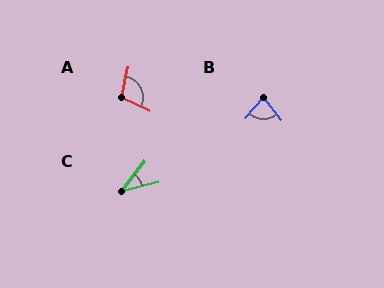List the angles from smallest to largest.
C (38°), B (79°), A (103°).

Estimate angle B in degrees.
Approximately 79 degrees.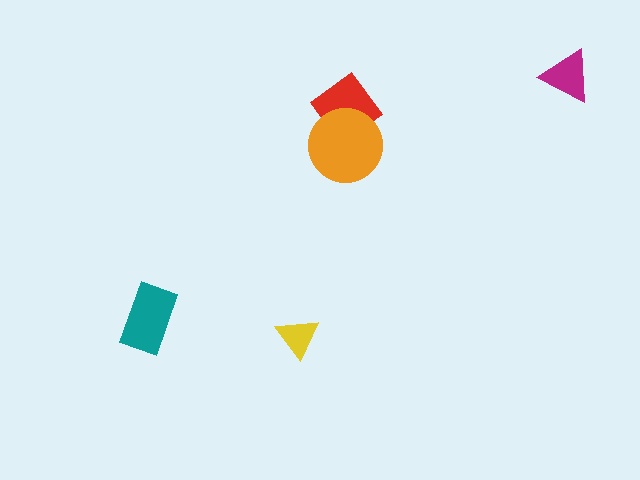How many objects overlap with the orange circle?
1 object overlaps with the orange circle.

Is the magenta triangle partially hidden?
No, no other shape covers it.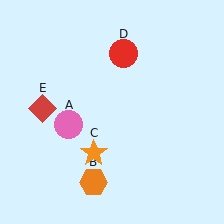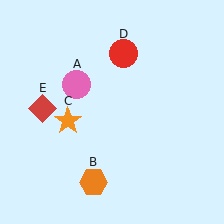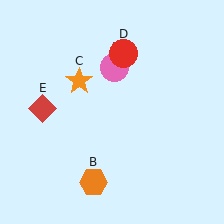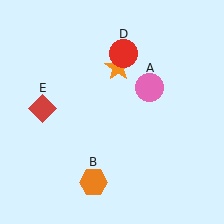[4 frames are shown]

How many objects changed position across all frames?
2 objects changed position: pink circle (object A), orange star (object C).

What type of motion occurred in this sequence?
The pink circle (object A), orange star (object C) rotated clockwise around the center of the scene.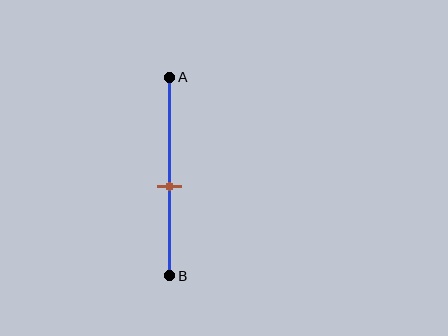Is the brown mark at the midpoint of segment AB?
No, the mark is at about 55% from A, not at the 50% midpoint.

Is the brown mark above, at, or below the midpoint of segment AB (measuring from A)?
The brown mark is below the midpoint of segment AB.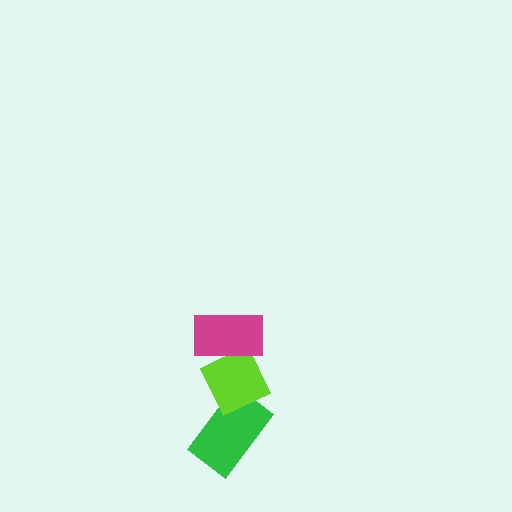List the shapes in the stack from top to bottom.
From top to bottom: the magenta rectangle, the lime diamond, the green rectangle.